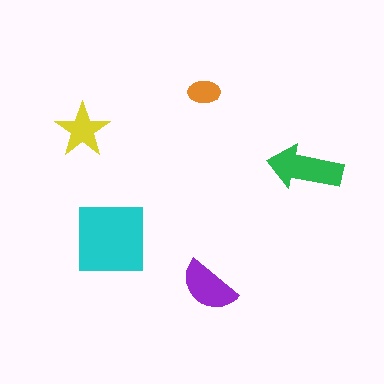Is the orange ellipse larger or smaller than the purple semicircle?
Smaller.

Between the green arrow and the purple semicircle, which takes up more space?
The green arrow.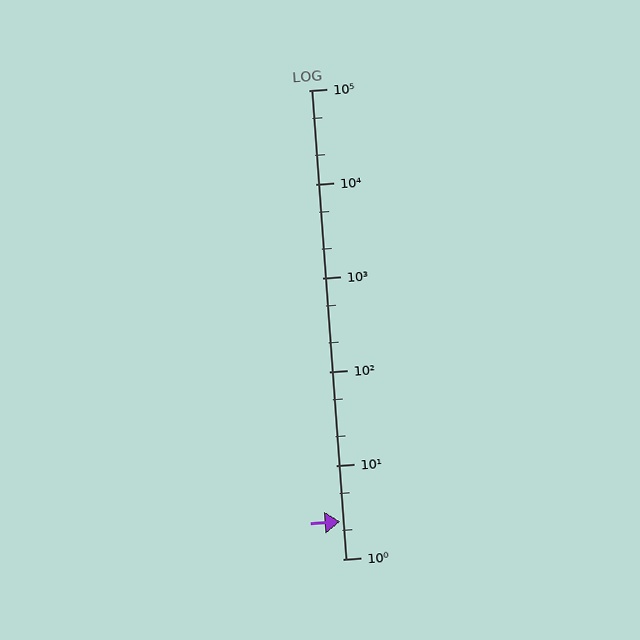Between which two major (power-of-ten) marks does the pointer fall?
The pointer is between 1 and 10.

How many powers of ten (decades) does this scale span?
The scale spans 5 decades, from 1 to 100000.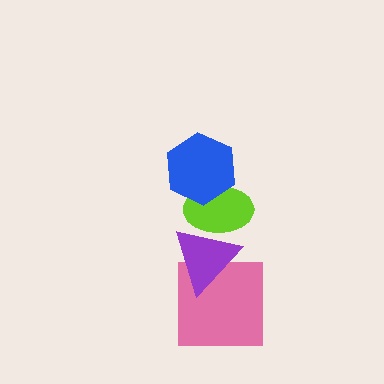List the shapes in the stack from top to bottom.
From top to bottom: the blue hexagon, the lime ellipse, the purple triangle, the pink square.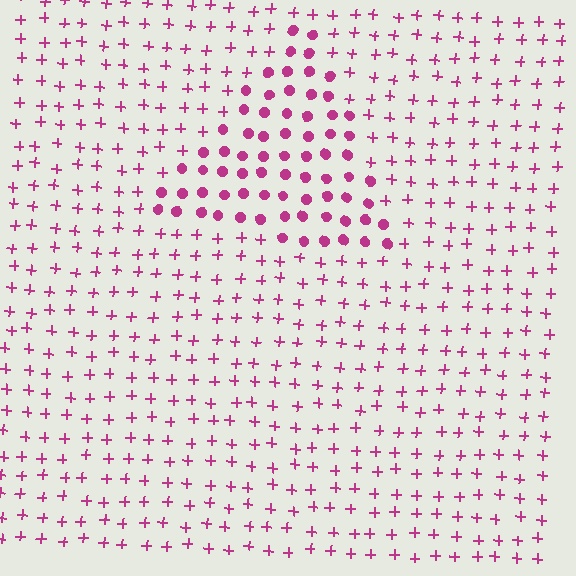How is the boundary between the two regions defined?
The boundary is defined by a change in element shape: circles inside vs. plus signs outside. All elements share the same color and spacing.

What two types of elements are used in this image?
The image uses circles inside the triangle region and plus signs outside it.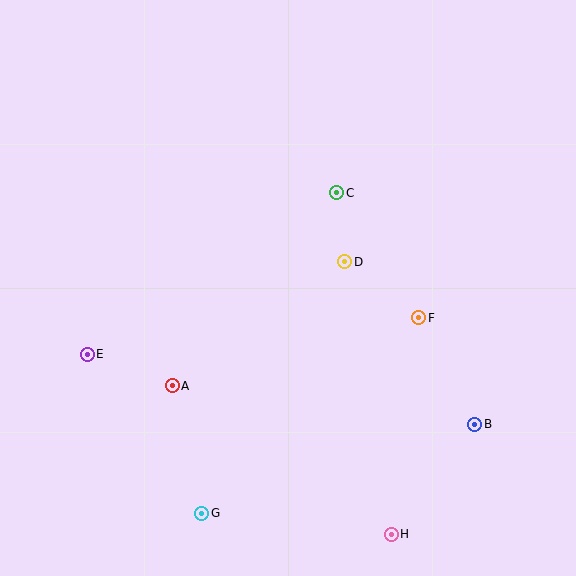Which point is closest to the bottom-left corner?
Point G is closest to the bottom-left corner.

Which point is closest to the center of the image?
Point D at (345, 262) is closest to the center.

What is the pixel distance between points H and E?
The distance between H and E is 353 pixels.